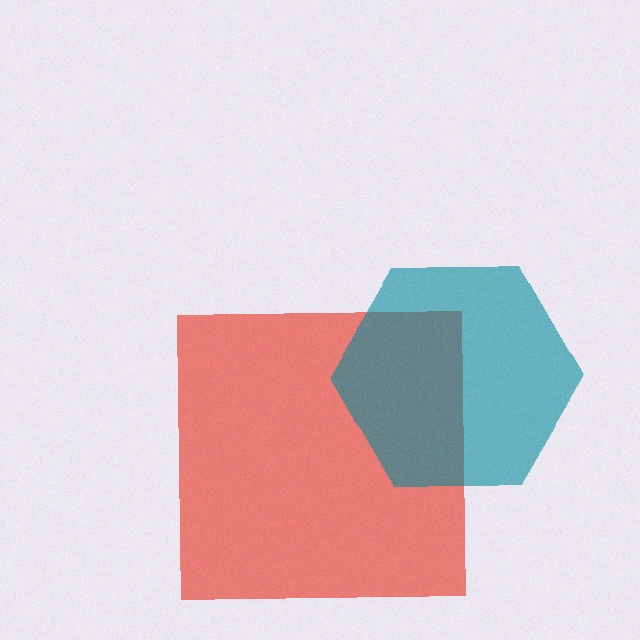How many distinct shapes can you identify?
There are 2 distinct shapes: a red square, a teal hexagon.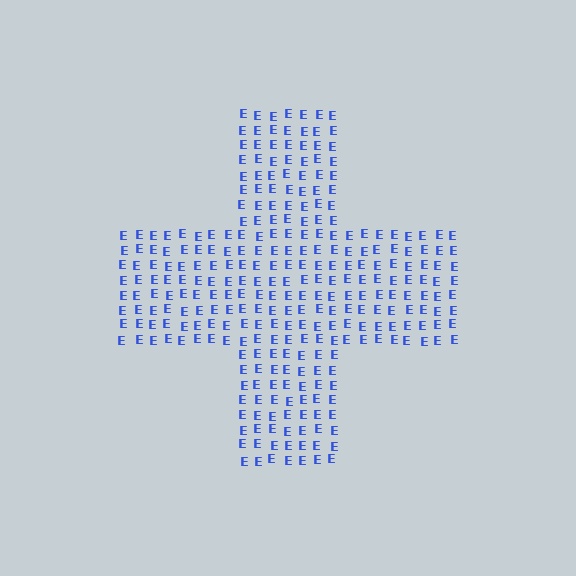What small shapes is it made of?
It is made of small letter E's.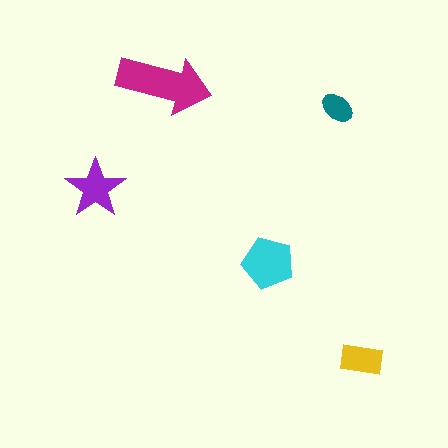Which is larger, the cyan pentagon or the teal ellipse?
The cyan pentagon.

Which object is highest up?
The magenta arrow is topmost.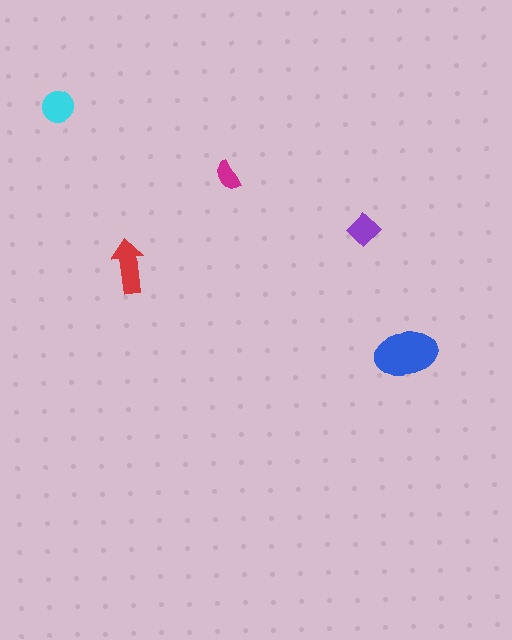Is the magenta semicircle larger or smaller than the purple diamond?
Smaller.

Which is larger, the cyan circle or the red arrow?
The red arrow.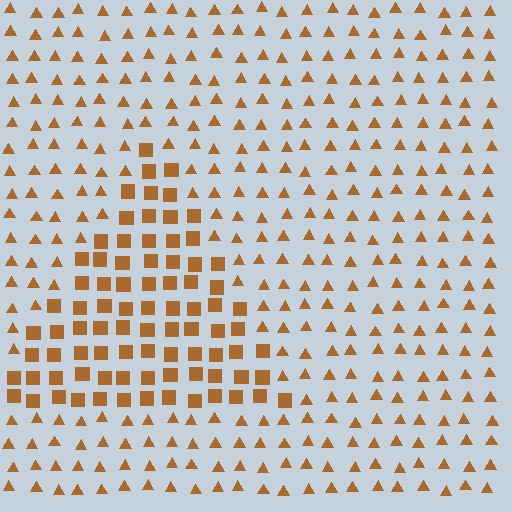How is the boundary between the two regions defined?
The boundary is defined by a change in element shape: squares inside vs. triangles outside. All elements share the same color and spacing.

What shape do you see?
I see a triangle.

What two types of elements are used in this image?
The image uses squares inside the triangle region and triangles outside it.